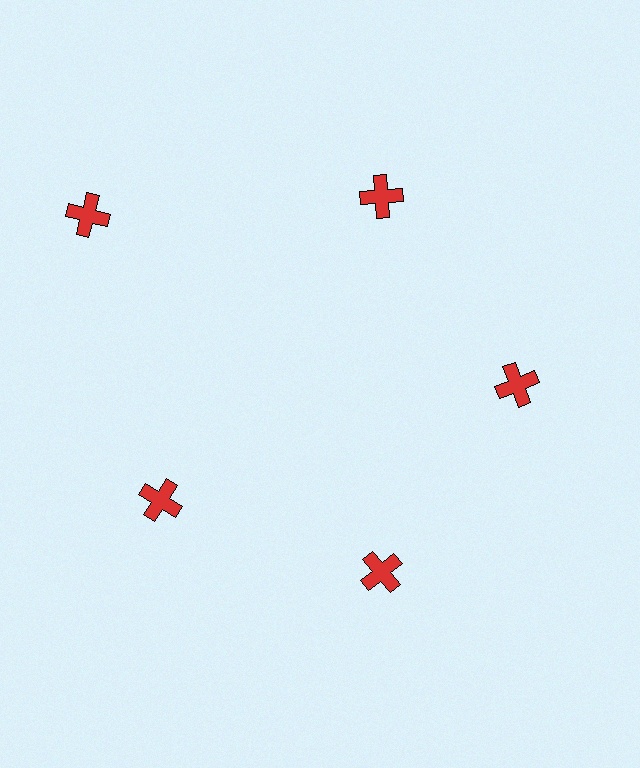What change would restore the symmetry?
The symmetry would be restored by moving it inward, back onto the ring so that all 5 crosses sit at equal angles and equal distance from the center.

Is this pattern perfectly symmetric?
No. The 5 red crosses are arranged in a ring, but one element near the 10 o'clock position is pushed outward from the center, breaking the 5-fold rotational symmetry.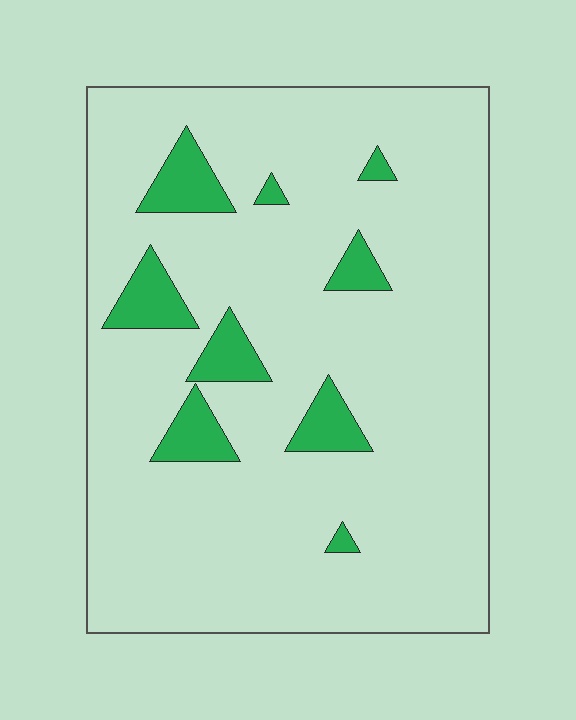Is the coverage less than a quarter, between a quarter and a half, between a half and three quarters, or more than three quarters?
Less than a quarter.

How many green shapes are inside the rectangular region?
9.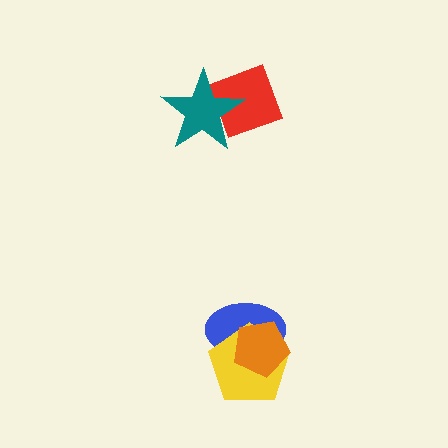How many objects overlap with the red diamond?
1 object overlaps with the red diamond.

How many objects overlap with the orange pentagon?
2 objects overlap with the orange pentagon.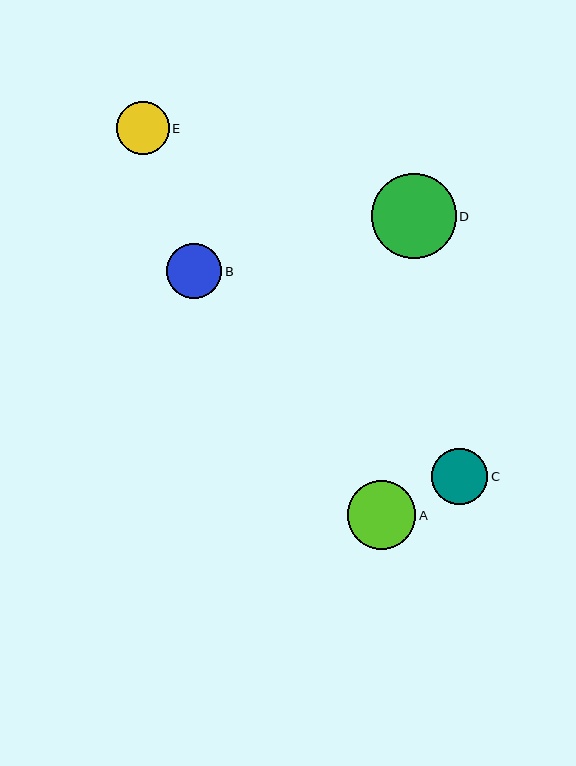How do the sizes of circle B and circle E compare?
Circle B and circle E are approximately the same size.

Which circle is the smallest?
Circle E is the smallest with a size of approximately 53 pixels.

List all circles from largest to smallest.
From largest to smallest: D, A, C, B, E.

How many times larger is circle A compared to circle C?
Circle A is approximately 1.2 times the size of circle C.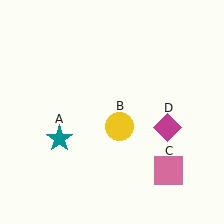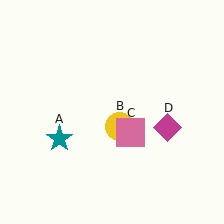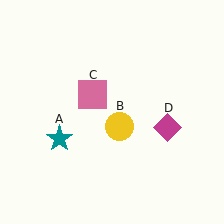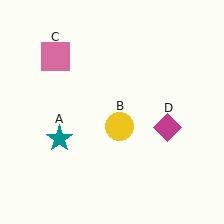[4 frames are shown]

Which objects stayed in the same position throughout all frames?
Teal star (object A) and yellow circle (object B) and magenta diamond (object D) remained stationary.